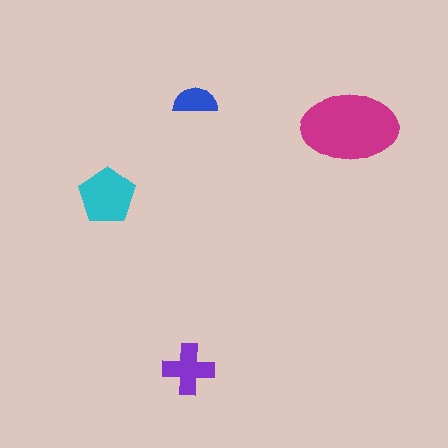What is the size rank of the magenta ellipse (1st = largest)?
1st.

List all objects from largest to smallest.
The magenta ellipse, the cyan pentagon, the purple cross, the blue semicircle.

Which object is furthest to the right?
The magenta ellipse is rightmost.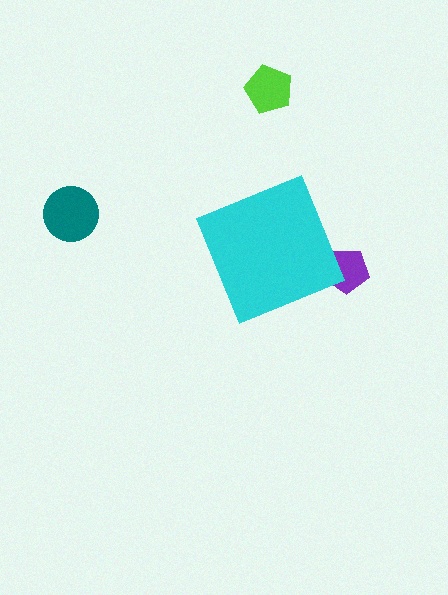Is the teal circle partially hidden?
No, the teal circle is fully visible.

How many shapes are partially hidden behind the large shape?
1 shape is partially hidden.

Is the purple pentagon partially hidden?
Yes, the purple pentagon is partially hidden behind the cyan diamond.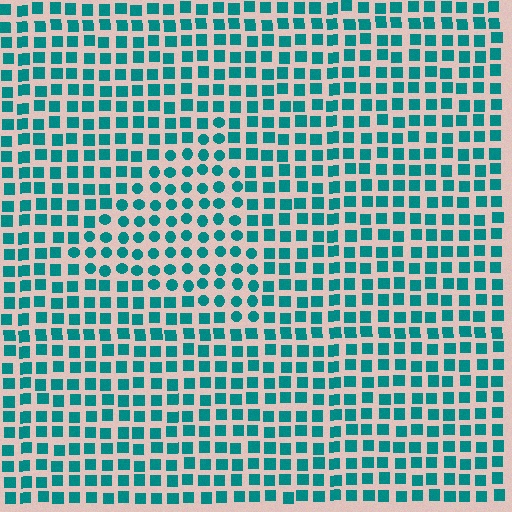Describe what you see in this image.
The image is filled with small teal elements arranged in a uniform grid. A triangle-shaped region contains circles, while the surrounding area contains squares. The boundary is defined purely by the change in element shape.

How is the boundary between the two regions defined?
The boundary is defined by a change in element shape: circles inside vs. squares outside. All elements share the same color and spacing.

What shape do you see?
I see a triangle.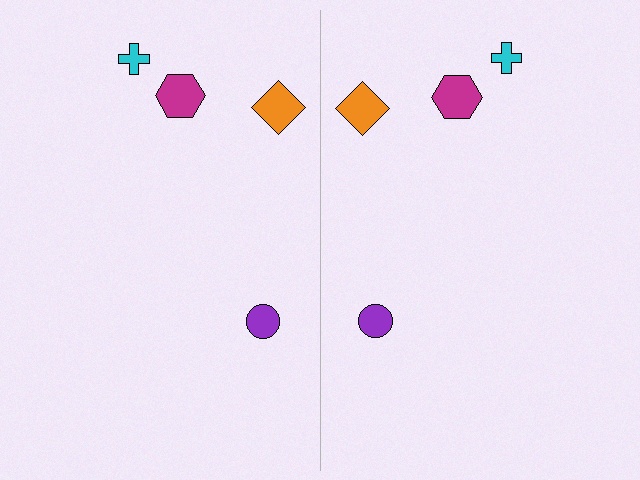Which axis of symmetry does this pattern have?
The pattern has a vertical axis of symmetry running through the center of the image.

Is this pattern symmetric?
Yes, this pattern has bilateral (reflection) symmetry.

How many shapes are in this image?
There are 8 shapes in this image.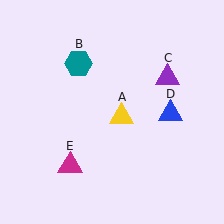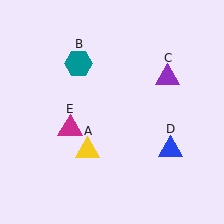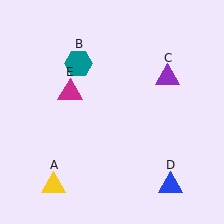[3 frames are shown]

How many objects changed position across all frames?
3 objects changed position: yellow triangle (object A), blue triangle (object D), magenta triangle (object E).